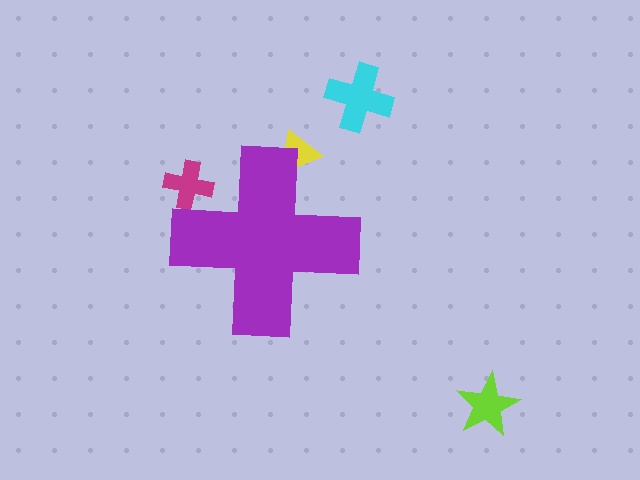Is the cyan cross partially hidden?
No, the cyan cross is fully visible.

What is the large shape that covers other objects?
A purple cross.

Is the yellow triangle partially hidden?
Yes, the yellow triangle is partially hidden behind the purple cross.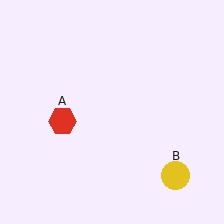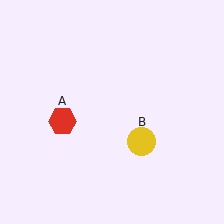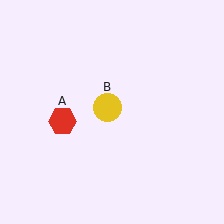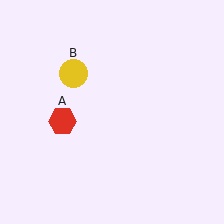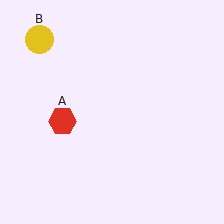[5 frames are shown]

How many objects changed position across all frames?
1 object changed position: yellow circle (object B).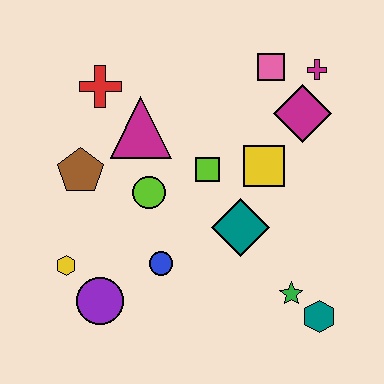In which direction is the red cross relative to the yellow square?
The red cross is to the left of the yellow square.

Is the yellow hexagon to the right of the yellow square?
No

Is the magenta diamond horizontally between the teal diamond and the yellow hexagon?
No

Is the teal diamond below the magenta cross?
Yes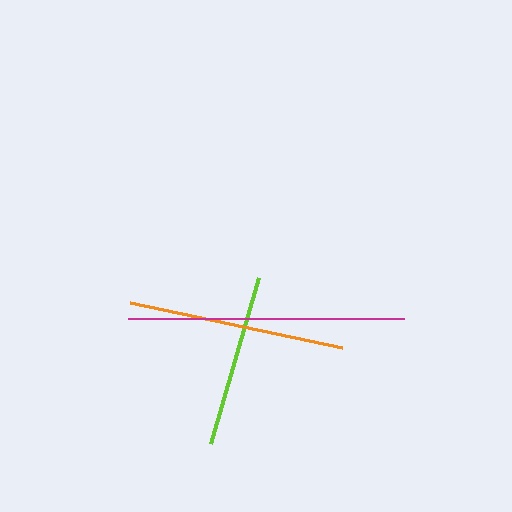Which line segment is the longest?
The magenta line is the longest at approximately 277 pixels.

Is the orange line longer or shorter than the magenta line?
The magenta line is longer than the orange line.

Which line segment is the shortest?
The lime line is the shortest at approximately 173 pixels.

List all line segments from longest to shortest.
From longest to shortest: magenta, orange, lime.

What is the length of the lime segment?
The lime segment is approximately 173 pixels long.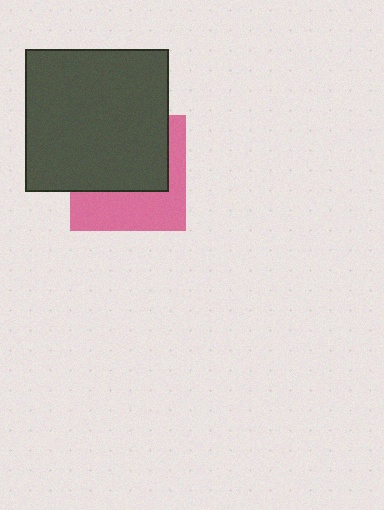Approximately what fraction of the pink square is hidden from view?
Roughly 56% of the pink square is hidden behind the dark gray square.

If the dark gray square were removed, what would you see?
You would see the complete pink square.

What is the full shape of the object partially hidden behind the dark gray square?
The partially hidden object is a pink square.